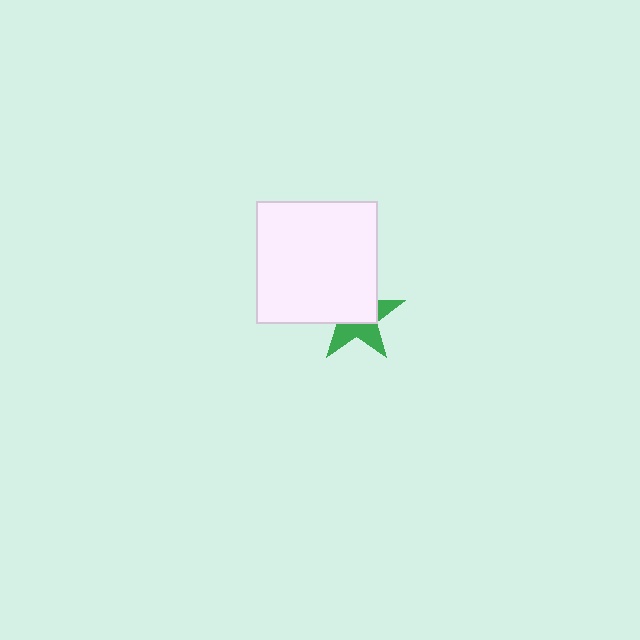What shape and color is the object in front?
The object in front is a white square.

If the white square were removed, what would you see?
You would see the complete green star.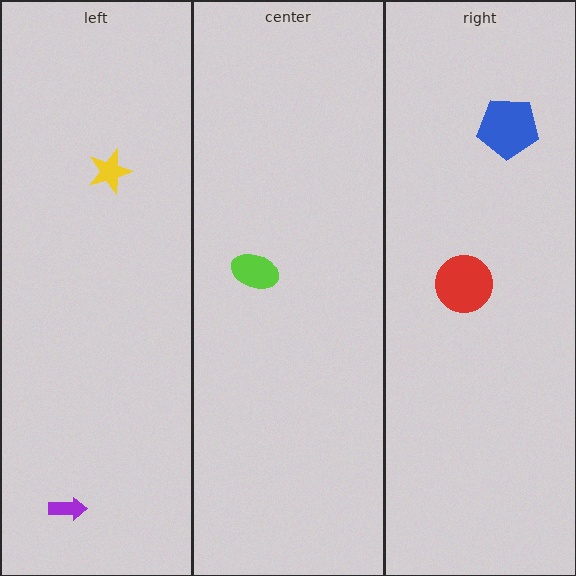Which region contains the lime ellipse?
The center region.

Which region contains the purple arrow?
The left region.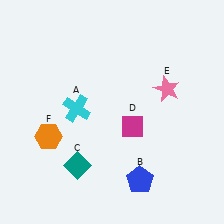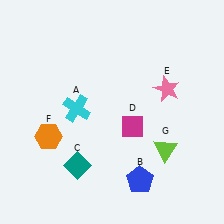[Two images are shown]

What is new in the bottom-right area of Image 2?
A lime triangle (G) was added in the bottom-right area of Image 2.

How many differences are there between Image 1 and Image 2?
There is 1 difference between the two images.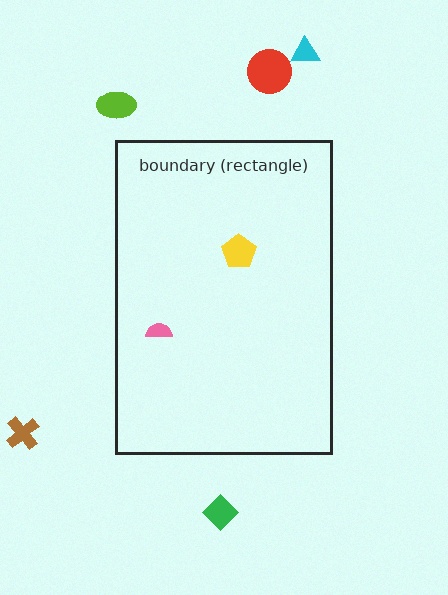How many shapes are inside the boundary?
2 inside, 5 outside.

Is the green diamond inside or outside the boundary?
Outside.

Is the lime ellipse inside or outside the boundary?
Outside.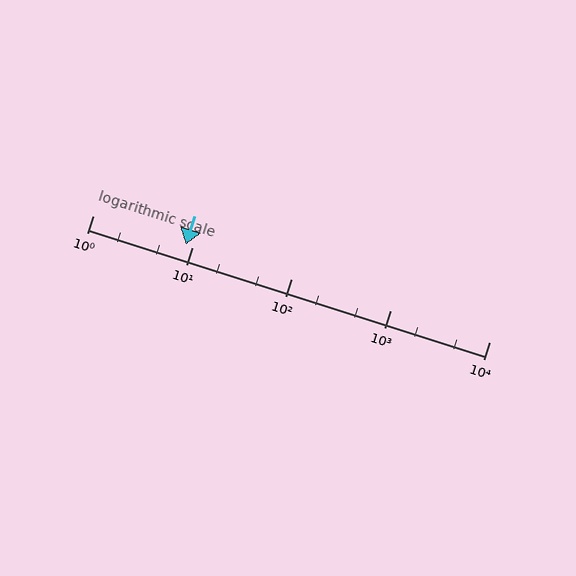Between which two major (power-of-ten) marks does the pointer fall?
The pointer is between 1 and 10.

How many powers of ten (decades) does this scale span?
The scale spans 4 decades, from 1 to 10000.